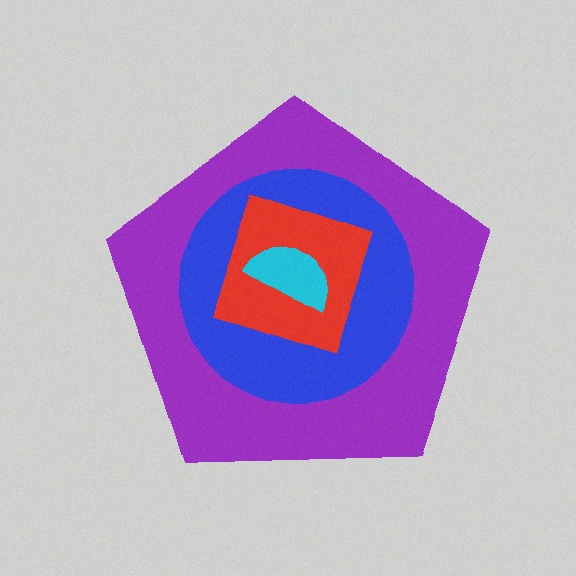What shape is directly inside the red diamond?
The cyan semicircle.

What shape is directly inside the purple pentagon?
The blue circle.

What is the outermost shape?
The purple pentagon.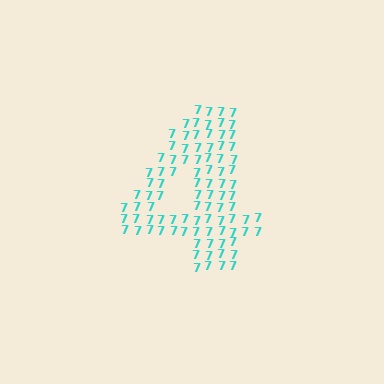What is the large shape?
The large shape is the digit 4.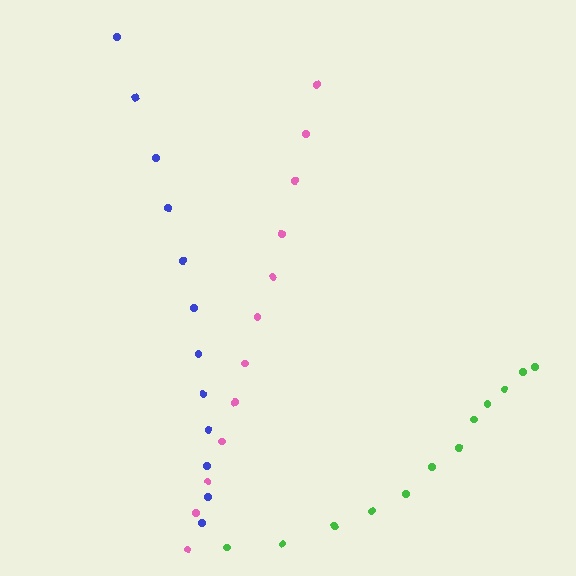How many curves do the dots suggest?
There are 3 distinct paths.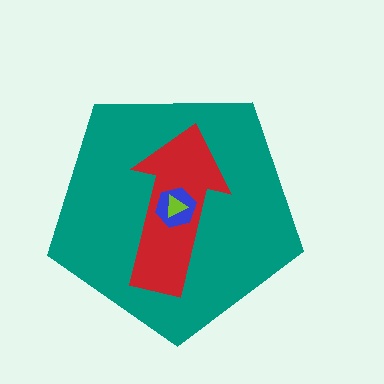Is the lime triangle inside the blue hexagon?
Yes.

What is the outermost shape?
The teal pentagon.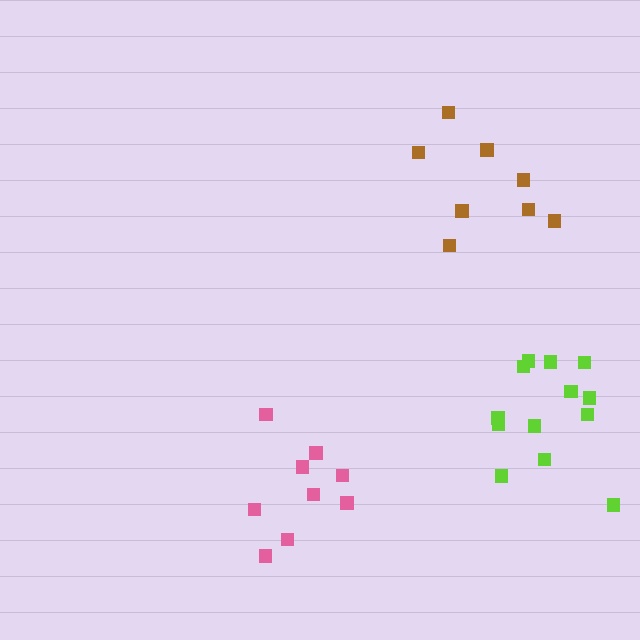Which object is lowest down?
The pink cluster is bottommost.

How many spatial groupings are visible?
There are 3 spatial groupings.